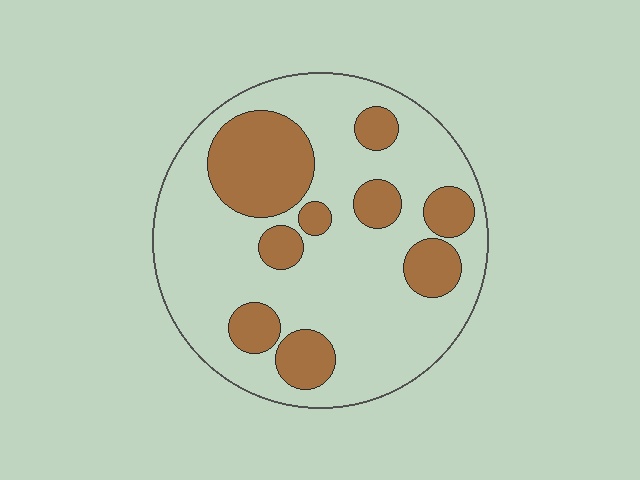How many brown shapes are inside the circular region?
9.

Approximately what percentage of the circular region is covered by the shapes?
Approximately 30%.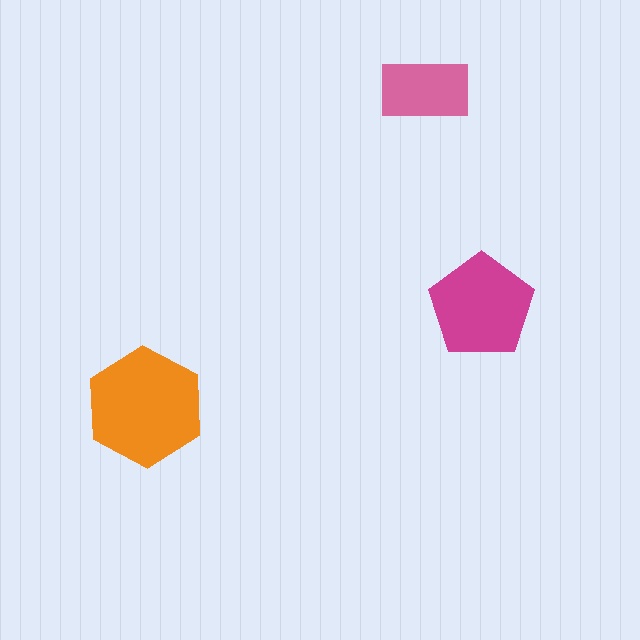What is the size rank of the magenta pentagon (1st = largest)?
2nd.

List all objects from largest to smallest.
The orange hexagon, the magenta pentagon, the pink rectangle.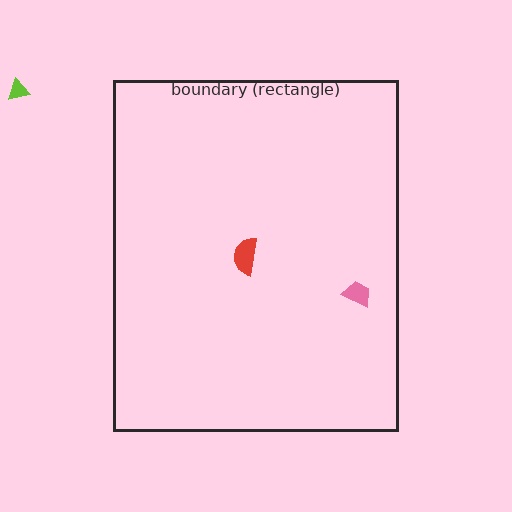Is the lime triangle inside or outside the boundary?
Outside.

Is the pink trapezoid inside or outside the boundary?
Inside.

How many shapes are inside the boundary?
2 inside, 1 outside.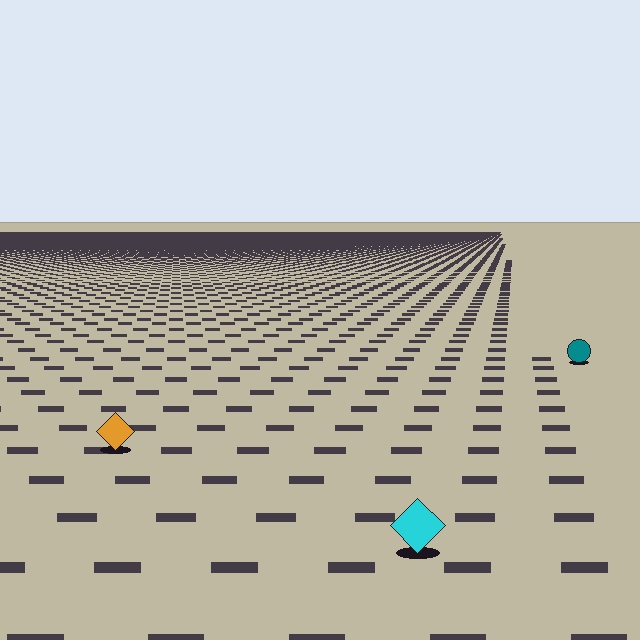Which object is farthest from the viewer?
The teal circle is farthest from the viewer. It appears smaller and the ground texture around it is denser.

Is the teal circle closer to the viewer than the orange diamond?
No. The orange diamond is closer — you can tell from the texture gradient: the ground texture is coarser near it.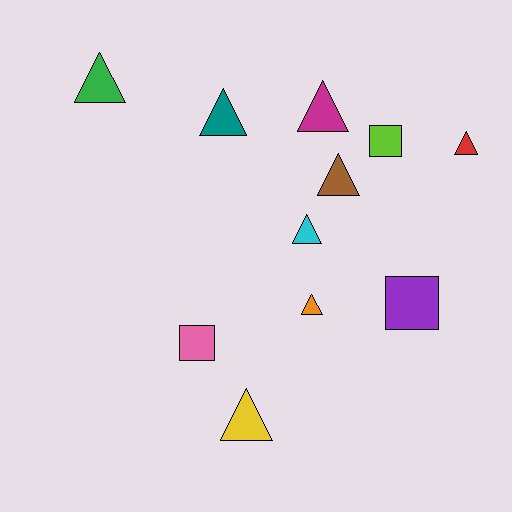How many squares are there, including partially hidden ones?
There are 3 squares.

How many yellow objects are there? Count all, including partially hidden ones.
There is 1 yellow object.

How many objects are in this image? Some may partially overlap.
There are 11 objects.